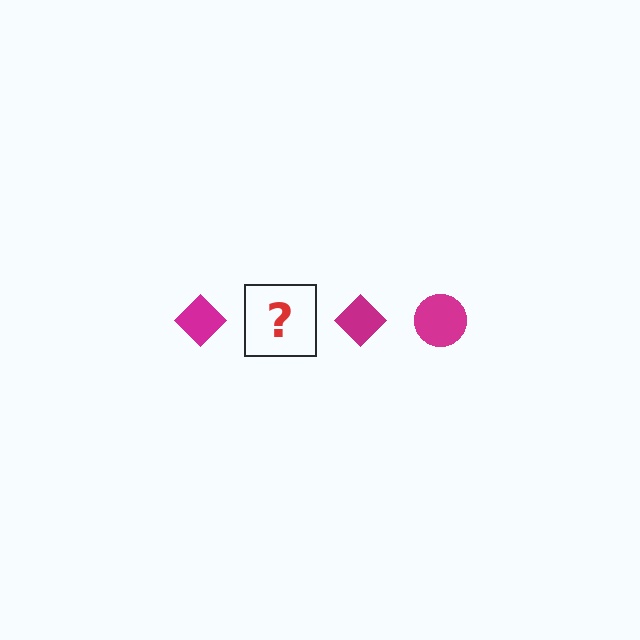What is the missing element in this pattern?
The missing element is a magenta circle.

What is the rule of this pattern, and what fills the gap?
The rule is that the pattern cycles through diamond, circle shapes in magenta. The gap should be filled with a magenta circle.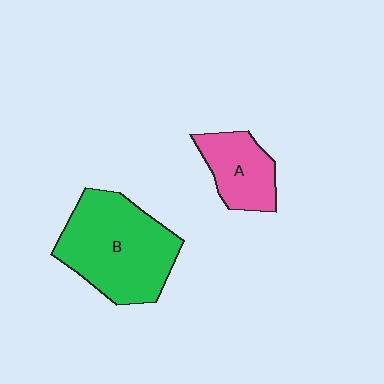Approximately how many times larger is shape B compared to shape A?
Approximately 2.1 times.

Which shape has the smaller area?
Shape A (pink).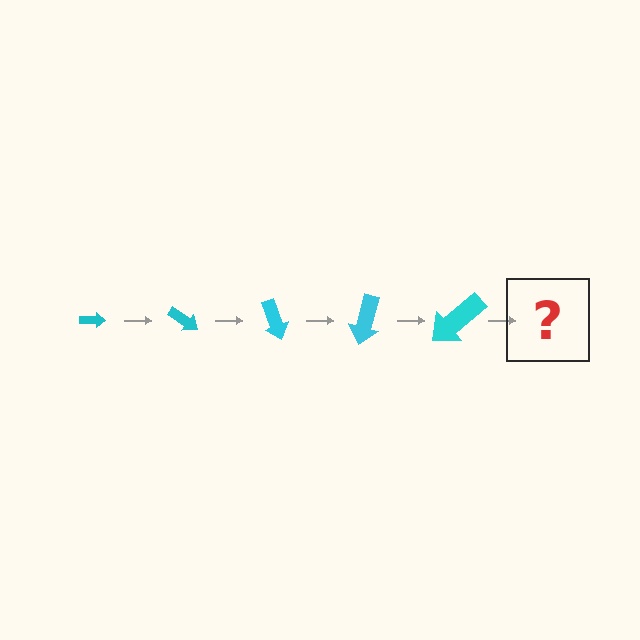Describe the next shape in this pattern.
It should be an arrow, larger than the previous one and rotated 175 degrees from the start.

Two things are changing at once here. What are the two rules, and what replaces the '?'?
The two rules are that the arrow grows larger each step and it rotates 35 degrees each step. The '?' should be an arrow, larger than the previous one and rotated 175 degrees from the start.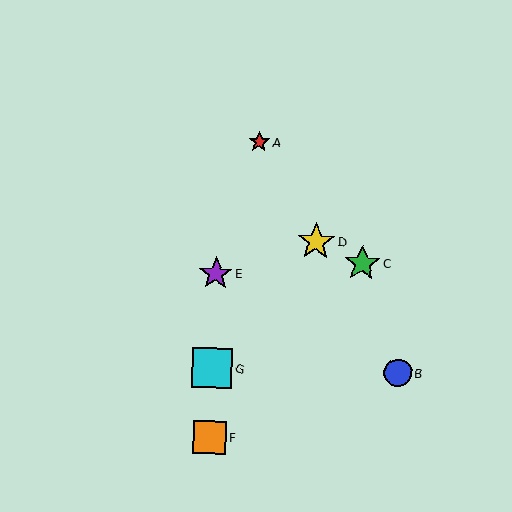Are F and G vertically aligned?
Yes, both are at x≈209.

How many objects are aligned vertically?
3 objects (E, F, G) are aligned vertically.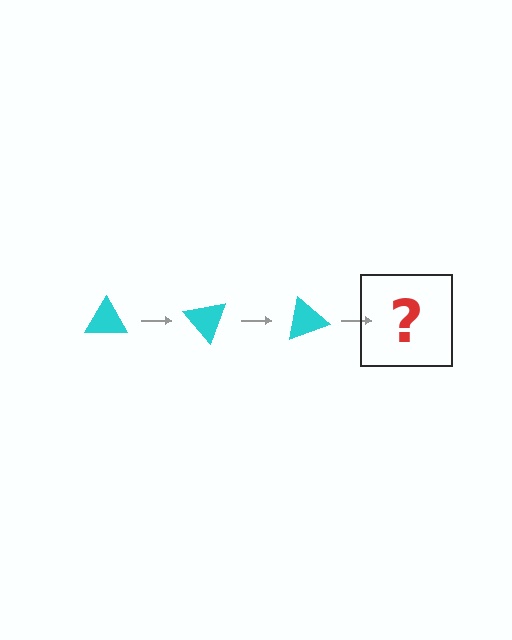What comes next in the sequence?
The next element should be a cyan triangle rotated 150 degrees.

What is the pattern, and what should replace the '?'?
The pattern is that the triangle rotates 50 degrees each step. The '?' should be a cyan triangle rotated 150 degrees.